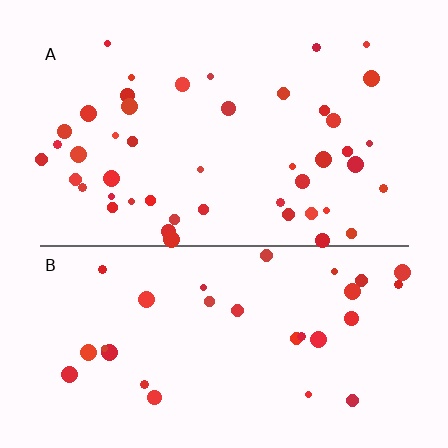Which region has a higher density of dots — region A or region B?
A (the top).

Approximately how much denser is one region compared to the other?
Approximately 1.5× — region A over region B.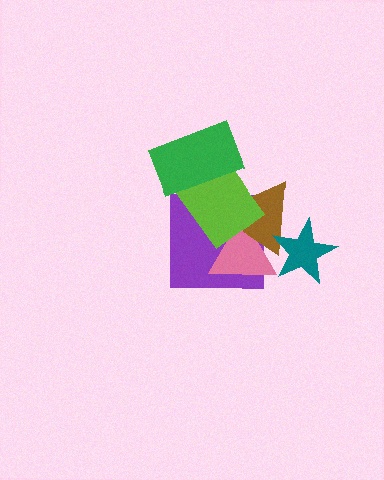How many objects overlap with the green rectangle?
1 object overlaps with the green rectangle.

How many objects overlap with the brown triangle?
4 objects overlap with the brown triangle.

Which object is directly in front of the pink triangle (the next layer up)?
The brown triangle is directly in front of the pink triangle.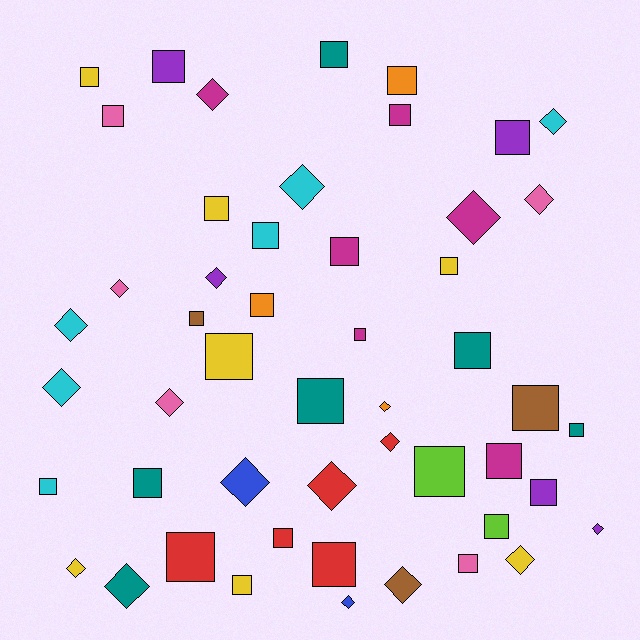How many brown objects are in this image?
There are 3 brown objects.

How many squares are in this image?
There are 30 squares.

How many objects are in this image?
There are 50 objects.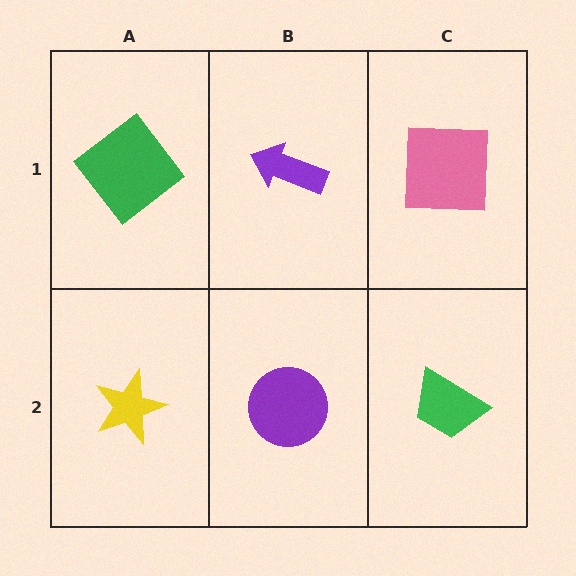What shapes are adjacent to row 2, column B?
A purple arrow (row 1, column B), a yellow star (row 2, column A), a green trapezoid (row 2, column C).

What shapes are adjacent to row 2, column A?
A green diamond (row 1, column A), a purple circle (row 2, column B).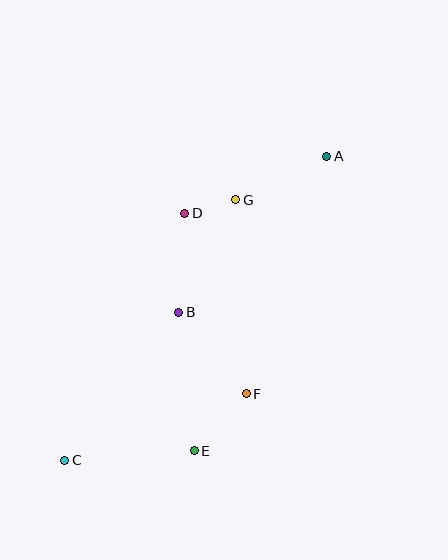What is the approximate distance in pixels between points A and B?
The distance between A and B is approximately 215 pixels.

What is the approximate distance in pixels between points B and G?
The distance between B and G is approximately 126 pixels.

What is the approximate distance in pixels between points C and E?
The distance between C and E is approximately 130 pixels.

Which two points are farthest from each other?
Points A and C are farthest from each other.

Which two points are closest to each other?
Points D and G are closest to each other.